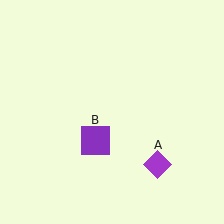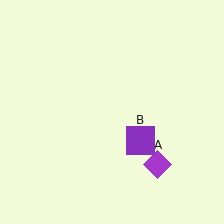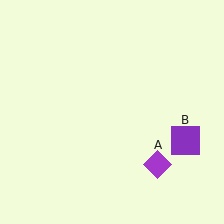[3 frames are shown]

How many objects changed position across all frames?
1 object changed position: purple square (object B).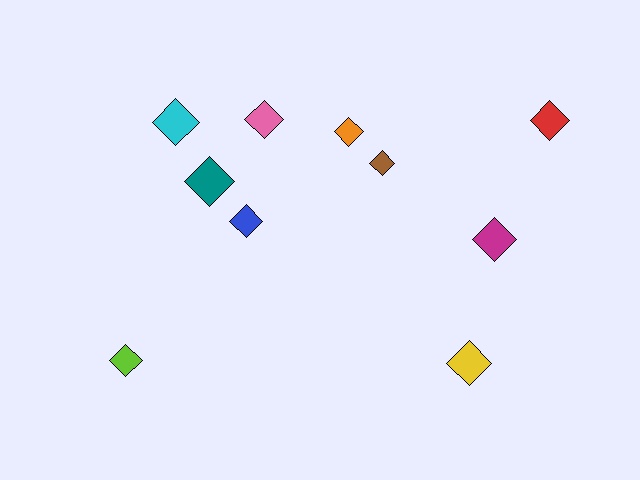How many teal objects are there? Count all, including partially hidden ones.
There is 1 teal object.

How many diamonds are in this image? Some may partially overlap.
There are 10 diamonds.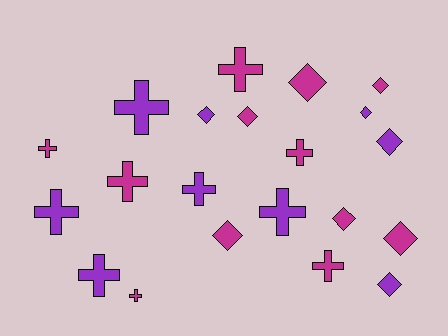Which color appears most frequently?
Magenta, with 12 objects.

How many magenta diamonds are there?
There are 6 magenta diamonds.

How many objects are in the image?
There are 21 objects.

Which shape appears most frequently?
Cross, with 11 objects.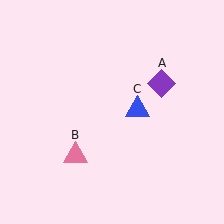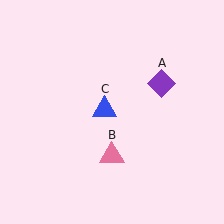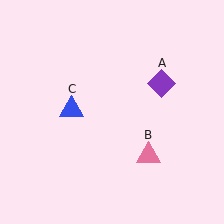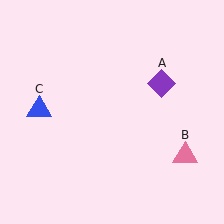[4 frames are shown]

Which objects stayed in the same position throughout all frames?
Purple diamond (object A) remained stationary.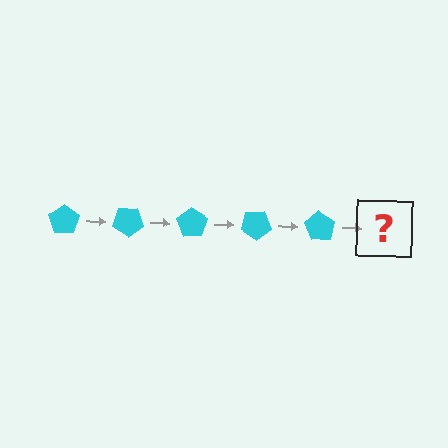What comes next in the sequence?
The next element should be a cyan pentagon rotated 175 degrees.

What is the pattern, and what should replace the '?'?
The pattern is that the pentagon rotates 35 degrees each step. The '?' should be a cyan pentagon rotated 175 degrees.